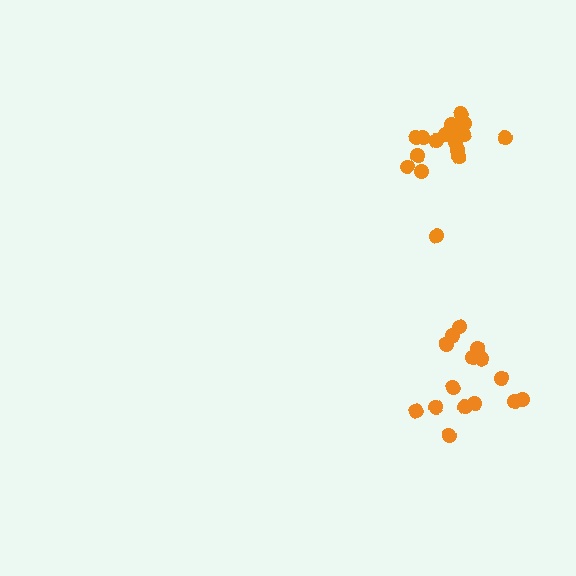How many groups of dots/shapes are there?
There are 2 groups.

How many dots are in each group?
Group 1: 18 dots, Group 2: 16 dots (34 total).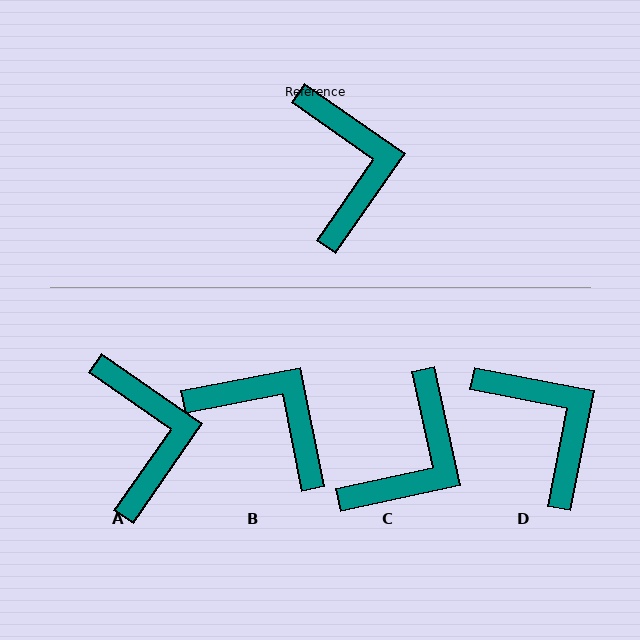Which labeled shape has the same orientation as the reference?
A.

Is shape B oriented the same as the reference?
No, it is off by about 46 degrees.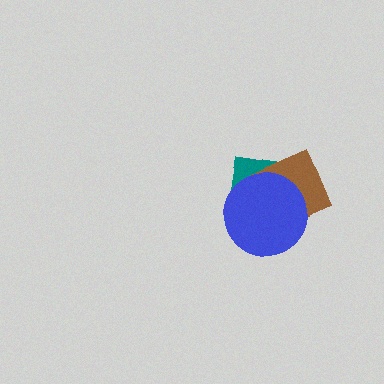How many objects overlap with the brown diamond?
2 objects overlap with the brown diamond.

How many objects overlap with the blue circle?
2 objects overlap with the blue circle.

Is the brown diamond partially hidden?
Yes, it is partially covered by another shape.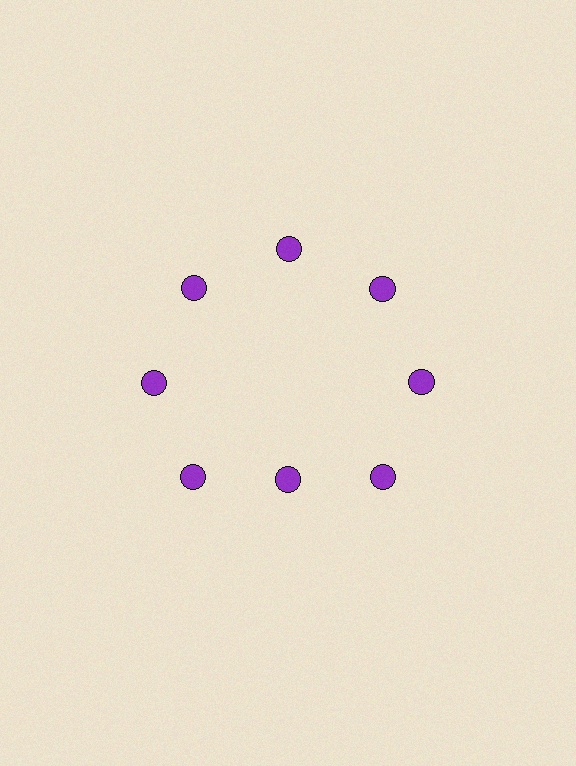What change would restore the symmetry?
The symmetry would be restored by moving it outward, back onto the ring so that all 8 circles sit at equal angles and equal distance from the center.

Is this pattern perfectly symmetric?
No. The 8 purple circles are arranged in a ring, but one element near the 6 o'clock position is pulled inward toward the center, breaking the 8-fold rotational symmetry.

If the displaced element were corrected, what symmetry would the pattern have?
It would have 8-fold rotational symmetry — the pattern would map onto itself every 45 degrees.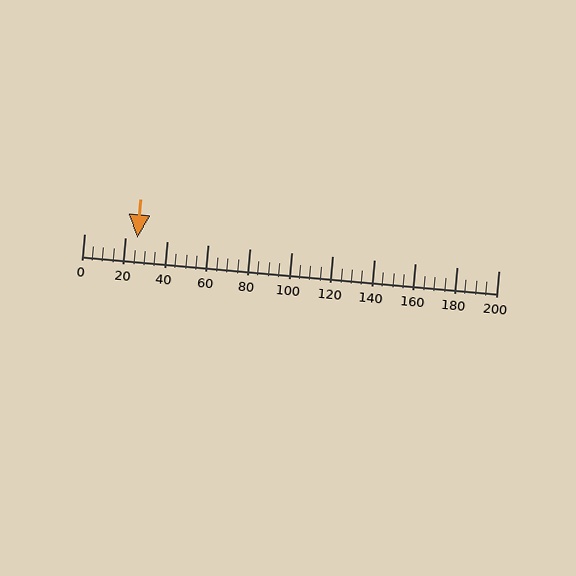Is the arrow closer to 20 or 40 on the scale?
The arrow is closer to 20.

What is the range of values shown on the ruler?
The ruler shows values from 0 to 200.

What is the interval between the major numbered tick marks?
The major tick marks are spaced 20 units apart.